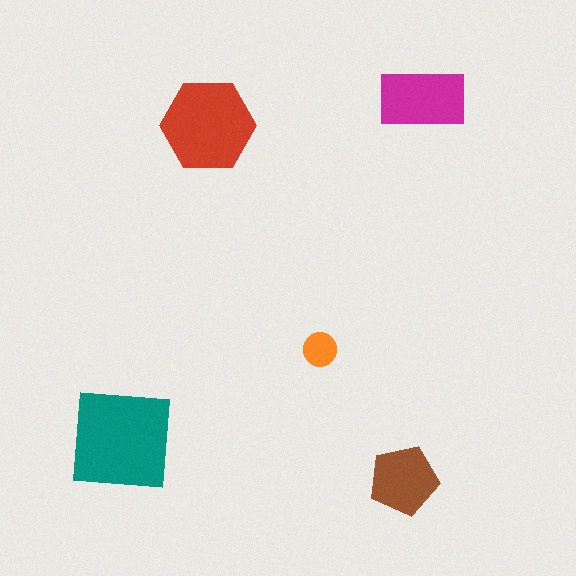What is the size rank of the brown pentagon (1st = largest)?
4th.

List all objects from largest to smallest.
The teal square, the red hexagon, the magenta rectangle, the brown pentagon, the orange circle.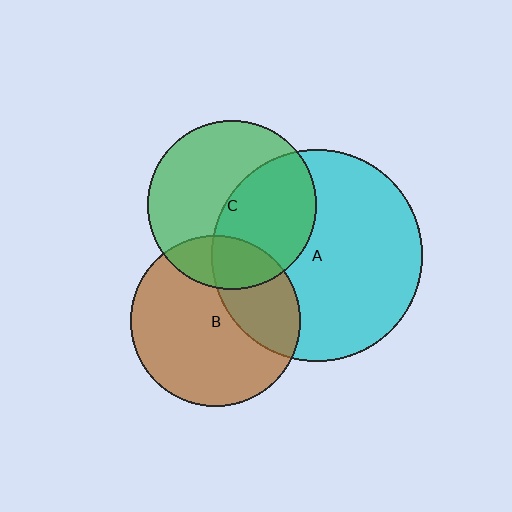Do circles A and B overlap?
Yes.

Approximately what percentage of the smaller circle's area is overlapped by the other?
Approximately 30%.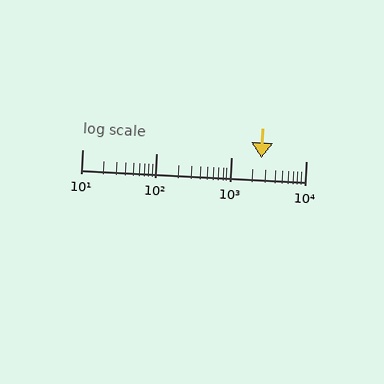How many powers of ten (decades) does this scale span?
The scale spans 3 decades, from 10 to 10000.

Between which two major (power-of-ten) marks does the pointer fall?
The pointer is between 1000 and 10000.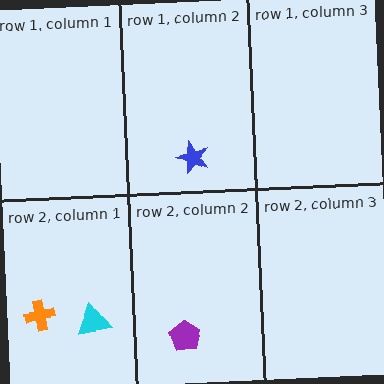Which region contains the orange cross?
The row 2, column 1 region.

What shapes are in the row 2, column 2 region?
The purple pentagon.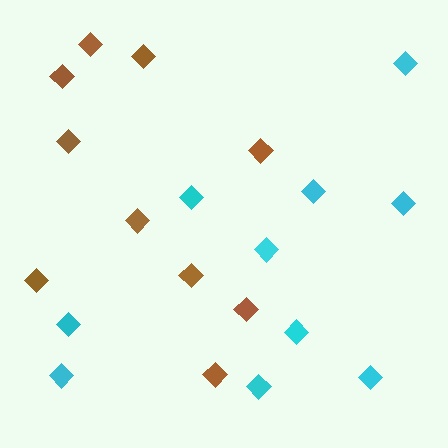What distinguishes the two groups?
There are 2 groups: one group of cyan diamonds (10) and one group of brown diamonds (10).